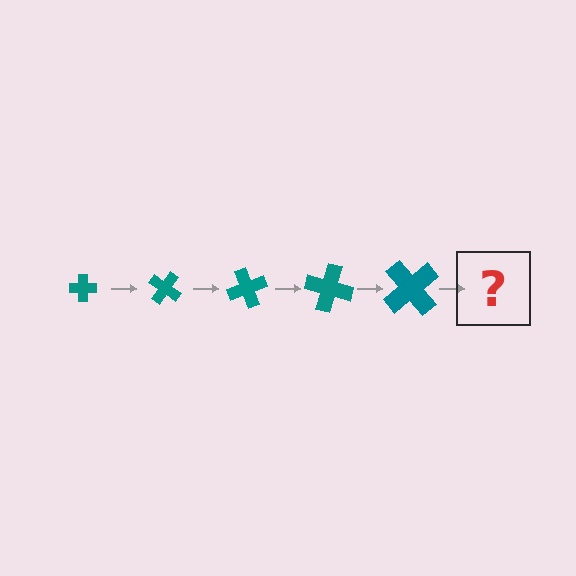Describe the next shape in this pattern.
It should be a cross, larger than the previous one and rotated 175 degrees from the start.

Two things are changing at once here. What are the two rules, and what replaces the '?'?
The two rules are that the cross grows larger each step and it rotates 35 degrees each step. The '?' should be a cross, larger than the previous one and rotated 175 degrees from the start.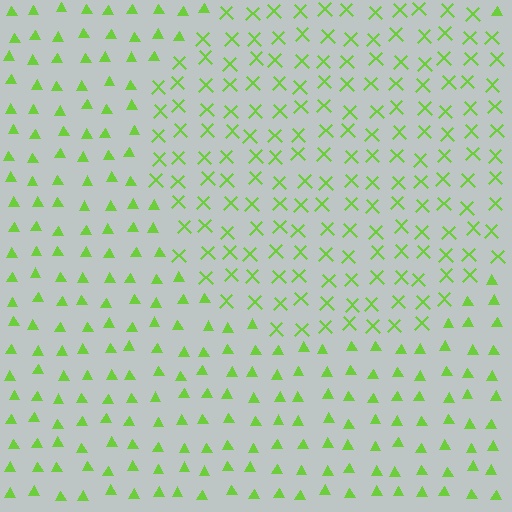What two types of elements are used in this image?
The image uses X marks inside the circle region and triangles outside it.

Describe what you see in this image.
The image is filled with small lime elements arranged in a uniform grid. A circle-shaped region contains X marks, while the surrounding area contains triangles. The boundary is defined purely by the change in element shape.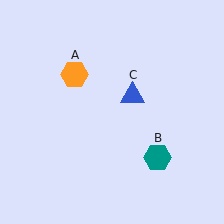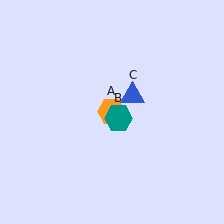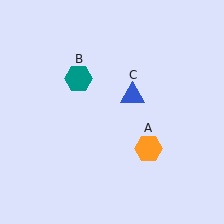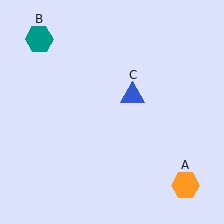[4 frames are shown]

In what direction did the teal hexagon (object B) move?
The teal hexagon (object B) moved up and to the left.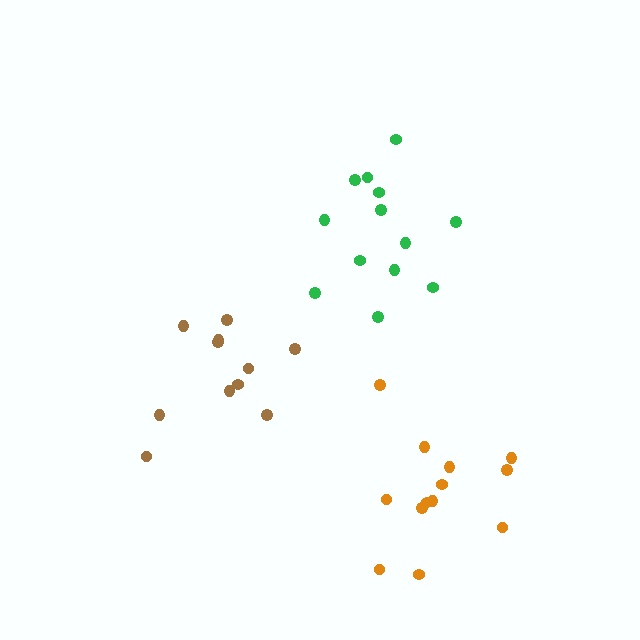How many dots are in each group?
Group 1: 13 dots, Group 2: 13 dots, Group 3: 11 dots (37 total).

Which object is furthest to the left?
The brown cluster is leftmost.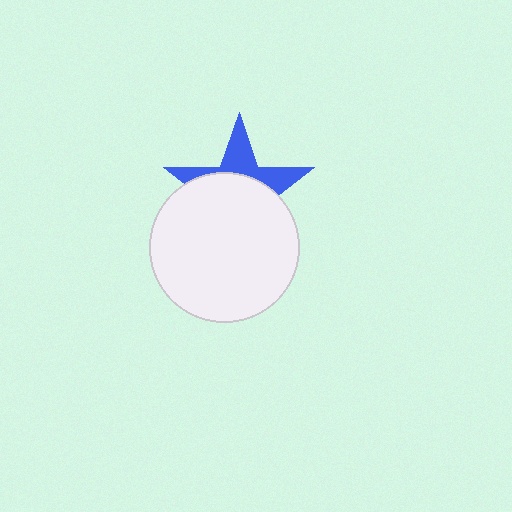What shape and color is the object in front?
The object in front is a white circle.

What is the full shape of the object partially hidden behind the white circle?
The partially hidden object is a blue star.